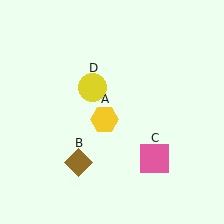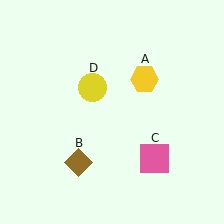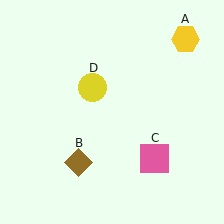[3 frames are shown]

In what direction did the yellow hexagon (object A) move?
The yellow hexagon (object A) moved up and to the right.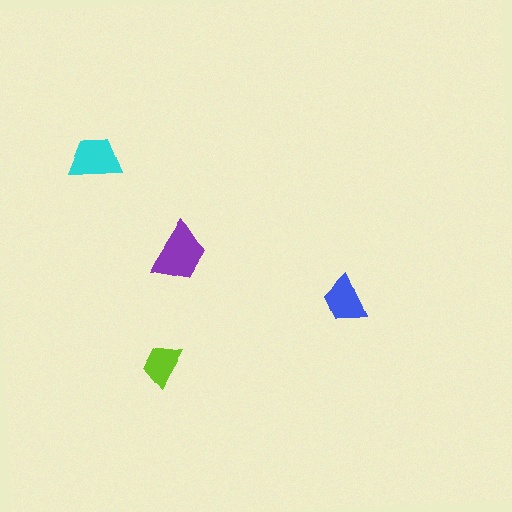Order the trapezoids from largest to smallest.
the purple one, the cyan one, the blue one, the lime one.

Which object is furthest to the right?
The blue trapezoid is rightmost.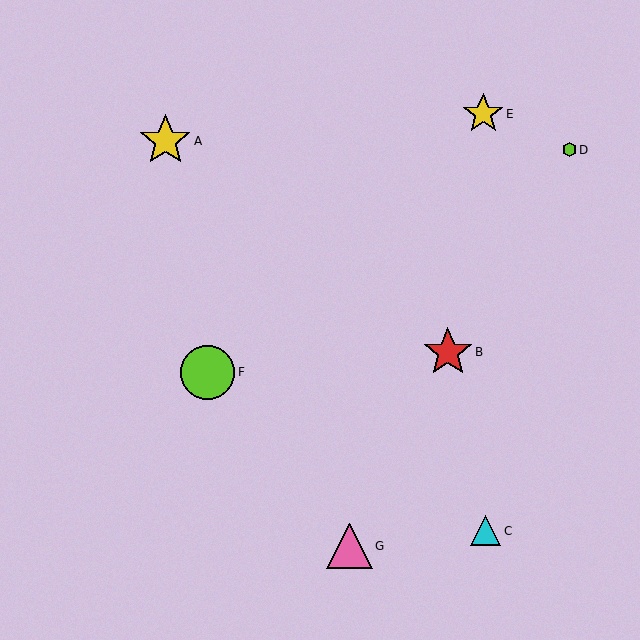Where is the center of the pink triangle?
The center of the pink triangle is at (350, 546).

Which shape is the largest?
The lime circle (labeled F) is the largest.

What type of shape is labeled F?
Shape F is a lime circle.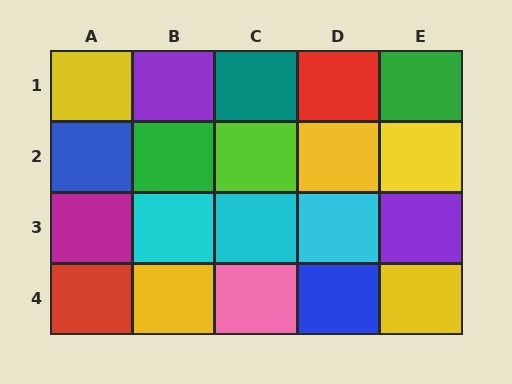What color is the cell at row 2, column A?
Blue.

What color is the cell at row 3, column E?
Purple.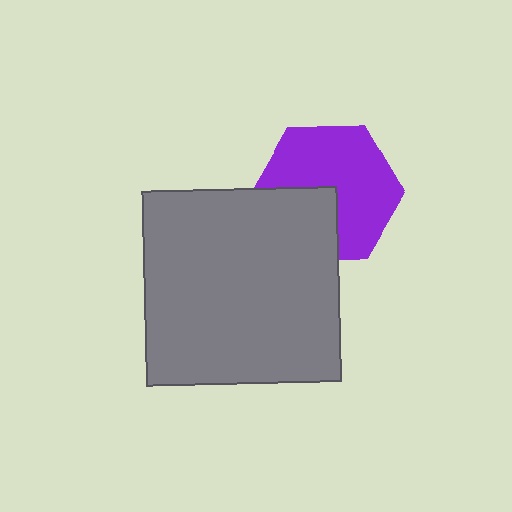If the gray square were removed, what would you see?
You would see the complete purple hexagon.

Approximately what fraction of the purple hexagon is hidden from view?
Roughly 33% of the purple hexagon is hidden behind the gray square.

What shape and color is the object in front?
The object in front is a gray square.